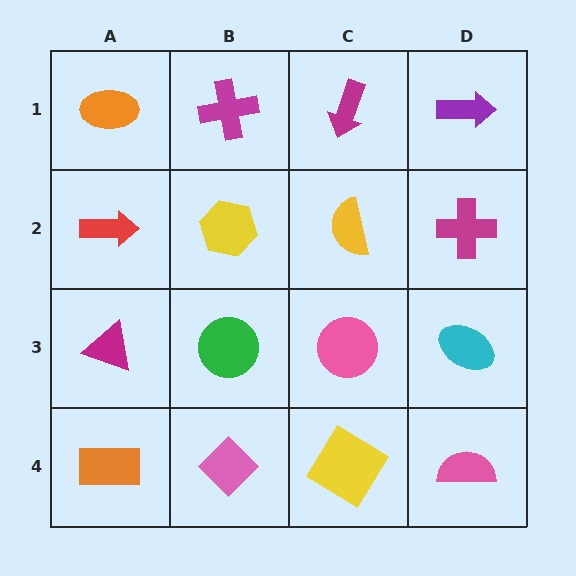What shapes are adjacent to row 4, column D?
A cyan ellipse (row 3, column D), a yellow diamond (row 4, column C).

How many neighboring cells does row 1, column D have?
2.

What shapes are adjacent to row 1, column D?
A magenta cross (row 2, column D), a magenta arrow (row 1, column C).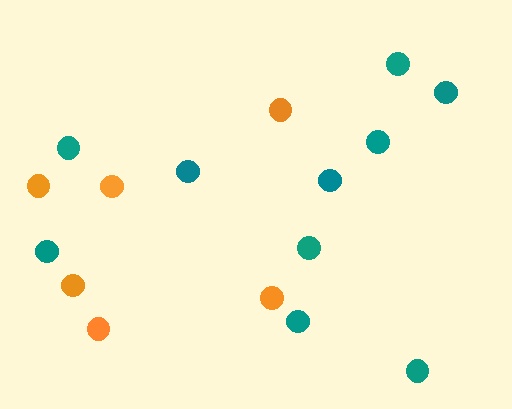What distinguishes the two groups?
There are 2 groups: one group of orange circles (6) and one group of teal circles (10).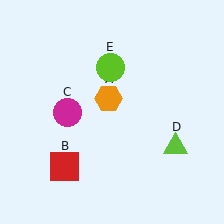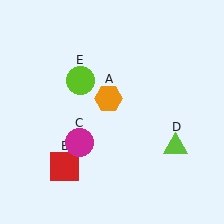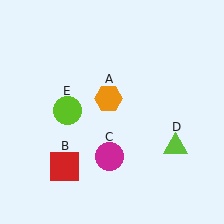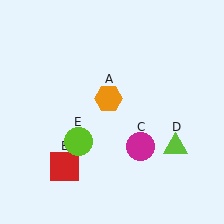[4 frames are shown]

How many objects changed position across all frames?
2 objects changed position: magenta circle (object C), lime circle (object E).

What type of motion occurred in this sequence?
The magenta circle (object C), lime circle (object E) rotated counterclockwise around the center of the scene.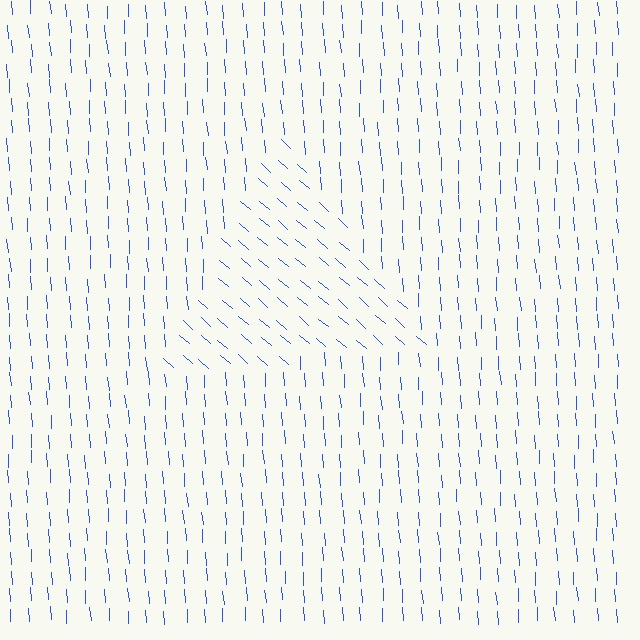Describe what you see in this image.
The image is filled with small blue line segments. A triangle region in the image has lines oriented differently from the surrounding lines, creating a visible texture boundary.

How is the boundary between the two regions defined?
The boundary is defined purely by a change in line orientation (approximately 45 degrees difference). All lines are the same color and thickness.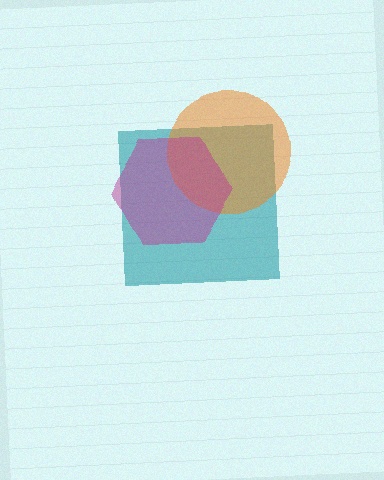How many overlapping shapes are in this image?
There are 3 overlapping shapes in the image.